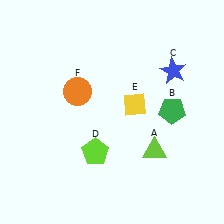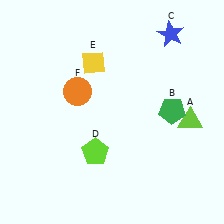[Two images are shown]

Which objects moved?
The objects that moved are: the lime triangle (A), the blue star (C), the yellow diamond (E).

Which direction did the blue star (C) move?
The blue star (C) moved up.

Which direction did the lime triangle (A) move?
The lime triangle (A) moved right.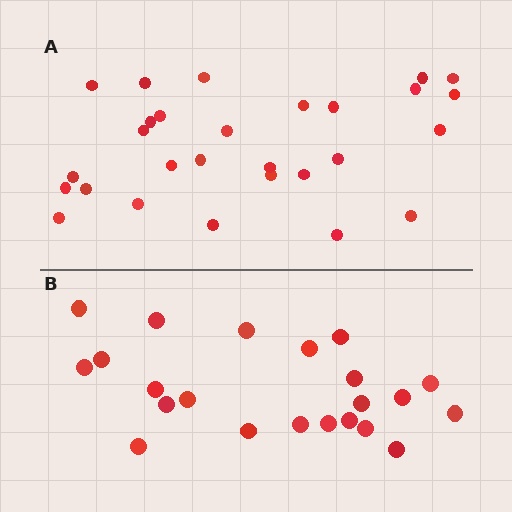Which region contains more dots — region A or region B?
Region A (the top region) has more dots.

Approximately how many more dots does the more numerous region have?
Region A has about 6 more dots than region B.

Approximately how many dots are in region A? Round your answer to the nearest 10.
About 30 dots. (The exact count is 28, which rounds to 30.)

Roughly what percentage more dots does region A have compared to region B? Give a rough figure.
About 25% more.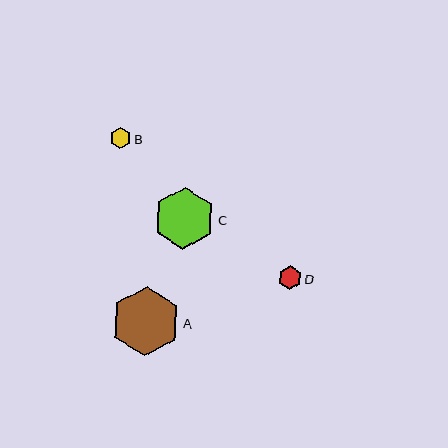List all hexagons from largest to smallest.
From largest to smallest: A, C, D, B.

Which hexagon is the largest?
Hexagon A is the largest with a size of approximately 69 pixels.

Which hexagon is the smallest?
Hexagon B is the smallest with a size of approximately 21 pixels.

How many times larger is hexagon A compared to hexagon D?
Hexagon A is approximately 2.9 times the size of hexagon D.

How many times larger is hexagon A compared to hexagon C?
Hexagon A is approximately 1.1 times the size of hexagon C.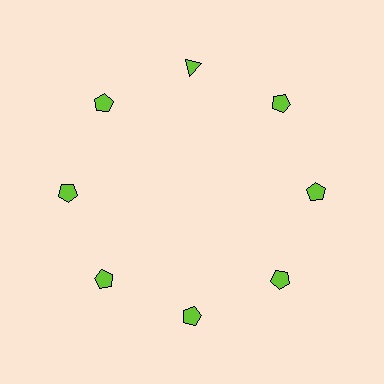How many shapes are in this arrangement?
There are 8 shapes arranged in a ring pattern.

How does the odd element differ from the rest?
It has a different shape: triangle instead of pentagon.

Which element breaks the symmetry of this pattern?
The lime triangle at roughly the 12 o'clock position breaks the symmetry. All other shapes are lime pentagons.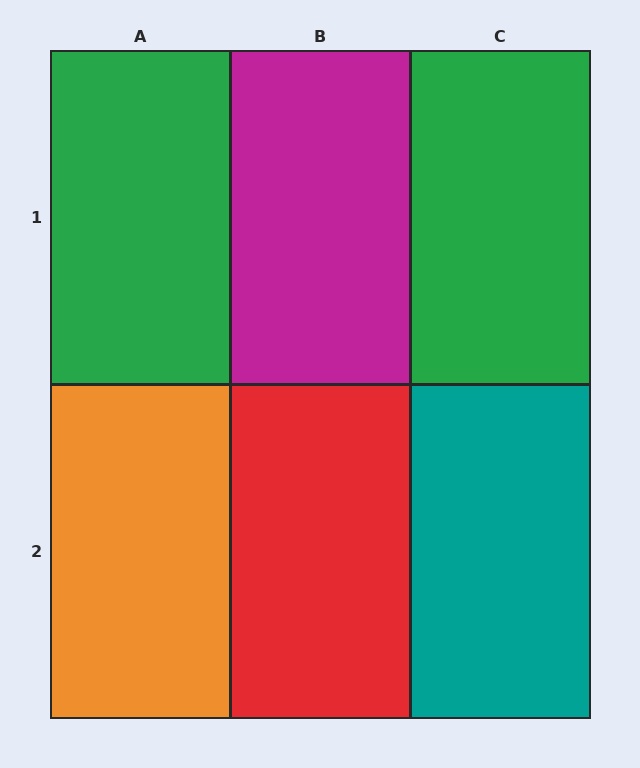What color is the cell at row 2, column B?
Red.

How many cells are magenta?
1 cell is magenta.